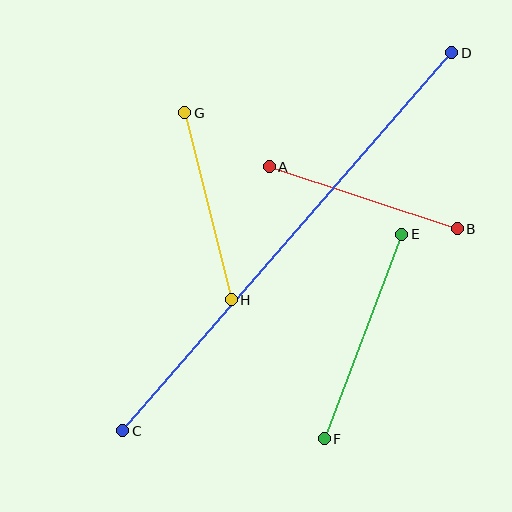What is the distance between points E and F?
The distance is approximately 219 pixels.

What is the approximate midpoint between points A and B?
The midpoint is at approximately (363, 198) pixels.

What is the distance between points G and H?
The distance is approximately 193 pixels.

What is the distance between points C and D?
The distance is approximately 501 pixels.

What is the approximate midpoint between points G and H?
The midpoint is at approximately (208, 206) pixels.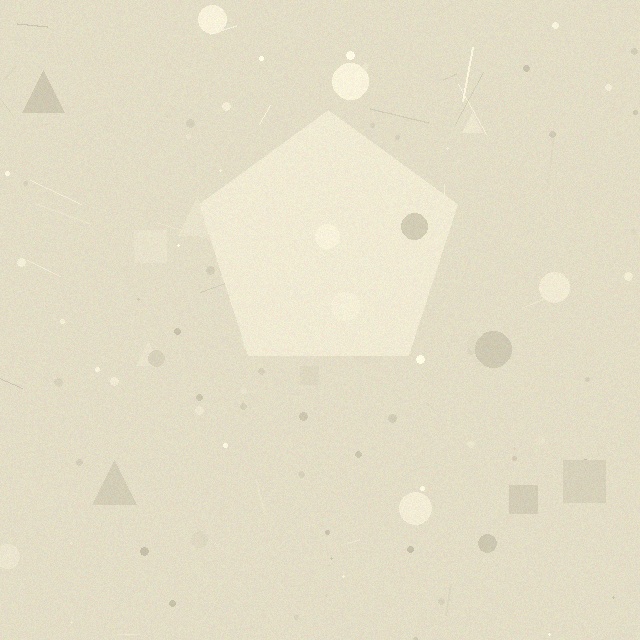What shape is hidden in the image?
A pentagon is hidden in the image.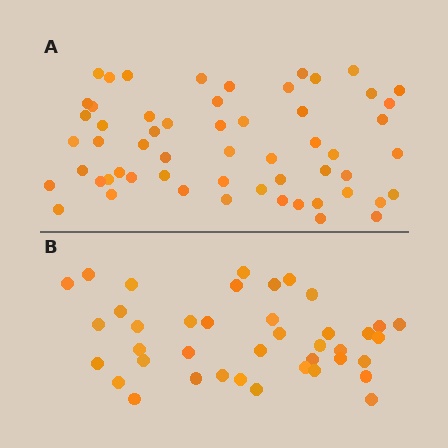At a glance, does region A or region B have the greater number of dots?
Region A (the top region) has more dots.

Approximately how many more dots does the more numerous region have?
Region A has approximately 15 more dots than region B.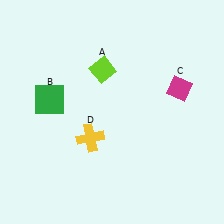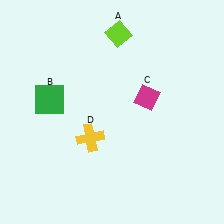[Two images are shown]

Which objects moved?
The objects that moved are: the lime diamond (A), the magenta diamond (C).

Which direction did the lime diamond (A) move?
The lime diamond (A) moved up.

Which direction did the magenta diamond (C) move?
The magenta diamond (C) moved left.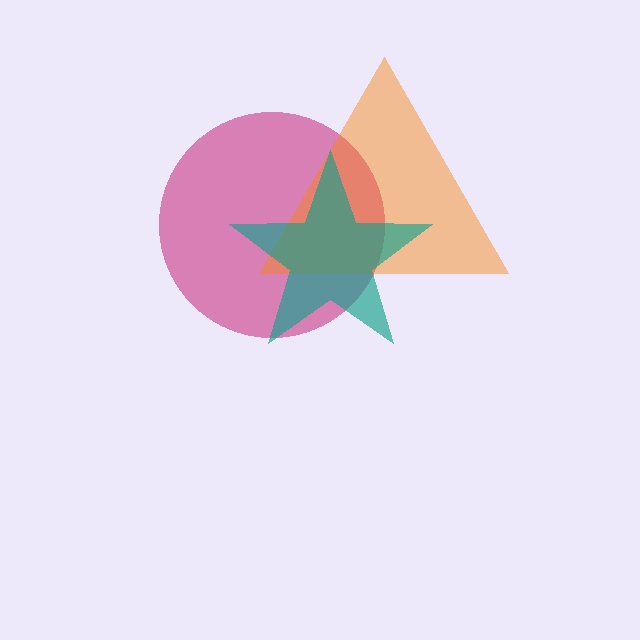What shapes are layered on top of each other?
The layered shapes are: a magenta circle, an orange triangle, a teal star.